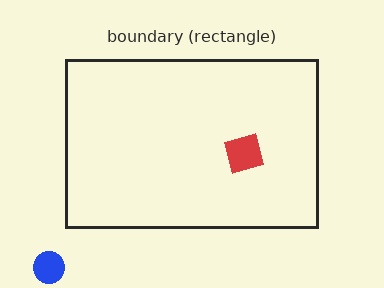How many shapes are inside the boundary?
1 inside, 1 outside.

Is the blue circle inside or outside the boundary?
Outside.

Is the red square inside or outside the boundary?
Inside.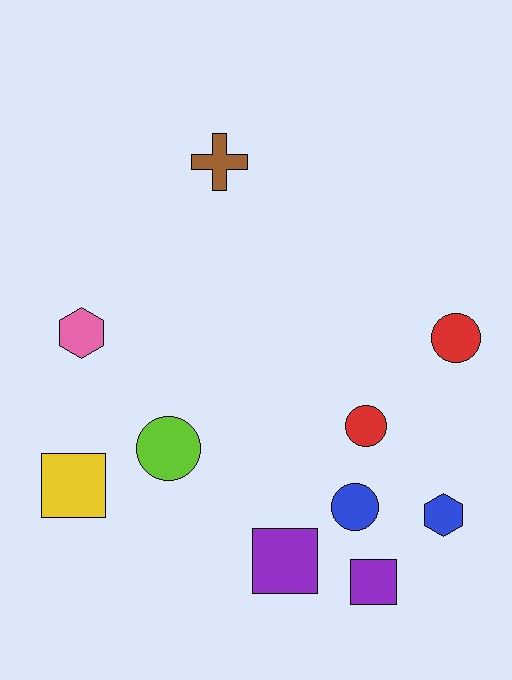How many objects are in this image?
There are 10 objects.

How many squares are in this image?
There are 3 squares.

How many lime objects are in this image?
There is 1 lime object.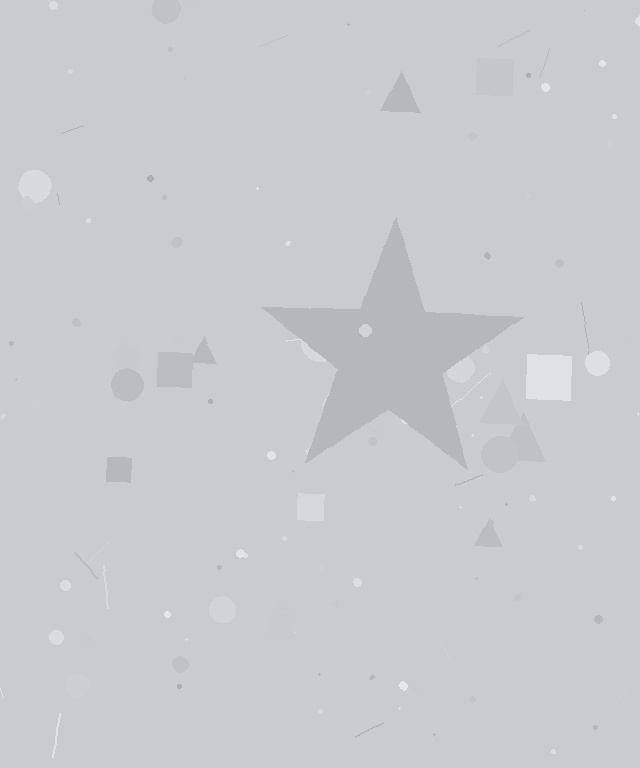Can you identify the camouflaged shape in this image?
The camouflaged shape is a star.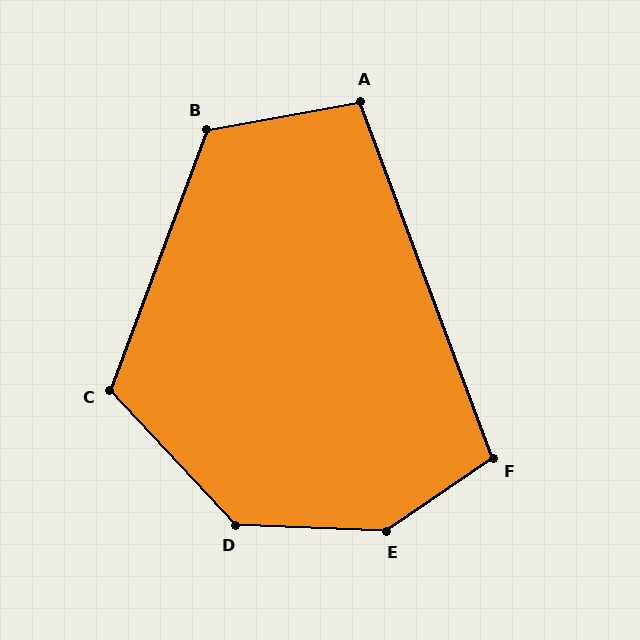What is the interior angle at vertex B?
Approximately 120 degrees (obtuse).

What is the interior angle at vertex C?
Approximately 117 degrees (obtuse).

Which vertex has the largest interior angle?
E, at approximately 143 degrees.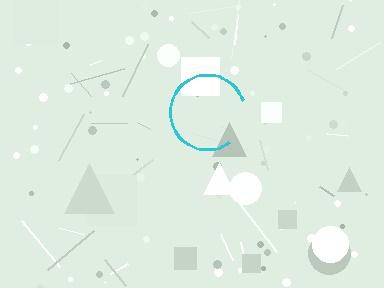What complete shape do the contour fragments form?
The contour fragments form a circle.